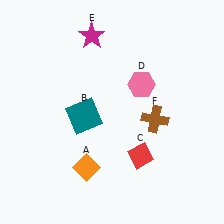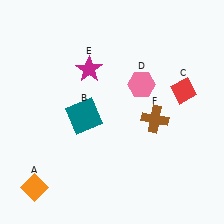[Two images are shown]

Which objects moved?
The objects that moved are: the orange diamond (A), the red diamond (C), the magenta star (E).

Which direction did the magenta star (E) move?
The magenta star (E) moved down.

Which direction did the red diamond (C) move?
The red diamond (C) moved up.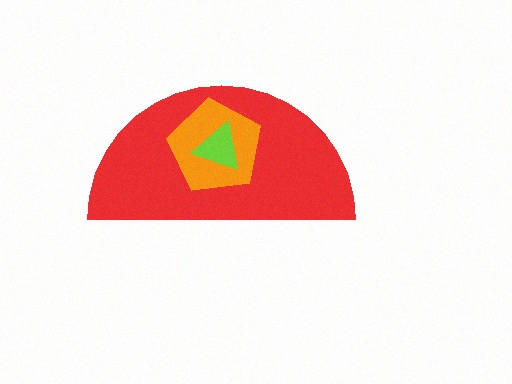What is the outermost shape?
The red semicircle.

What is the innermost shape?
The lime triangle.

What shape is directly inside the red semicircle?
The orange pentagon.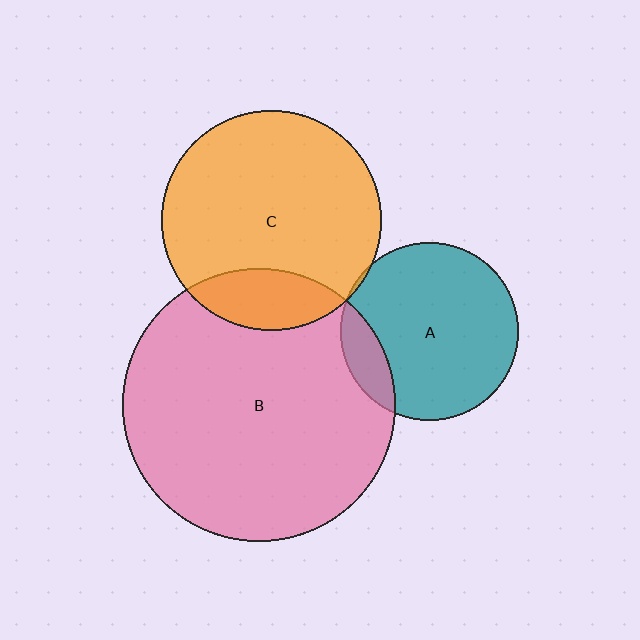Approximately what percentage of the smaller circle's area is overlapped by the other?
Approximately 15%.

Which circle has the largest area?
Circle B (pink).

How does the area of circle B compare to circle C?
Approximately 1.5 times.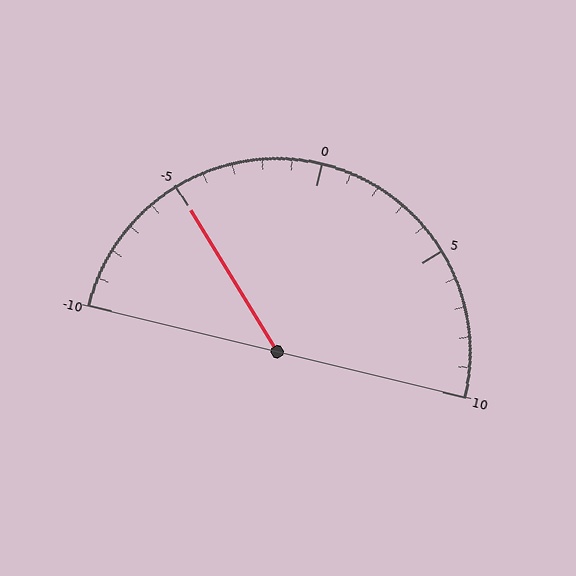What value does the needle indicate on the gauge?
The needle indicates approximately -5.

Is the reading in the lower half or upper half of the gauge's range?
The reading is in the lower half of the range (-10 to 10).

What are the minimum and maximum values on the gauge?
The gauge ranges from -10 to 10.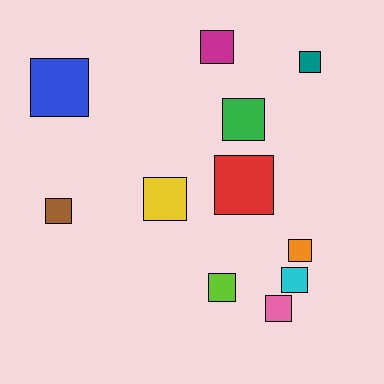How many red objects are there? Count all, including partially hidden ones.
There is 1 red object.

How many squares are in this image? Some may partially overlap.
There are 11 squares.